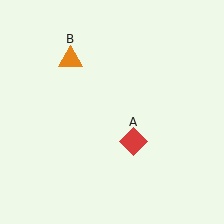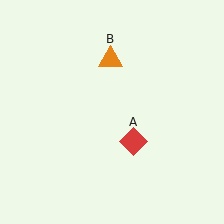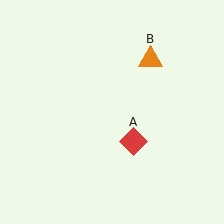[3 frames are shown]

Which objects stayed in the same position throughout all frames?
Red diamond (object A) remained stationary.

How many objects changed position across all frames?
1 object changed position: orange triangle (object B).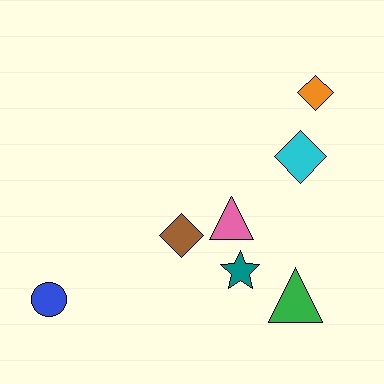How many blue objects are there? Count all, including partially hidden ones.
There is 1 blue object.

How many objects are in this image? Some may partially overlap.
There are 7 objects.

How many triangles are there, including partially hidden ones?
There are 2 triangles.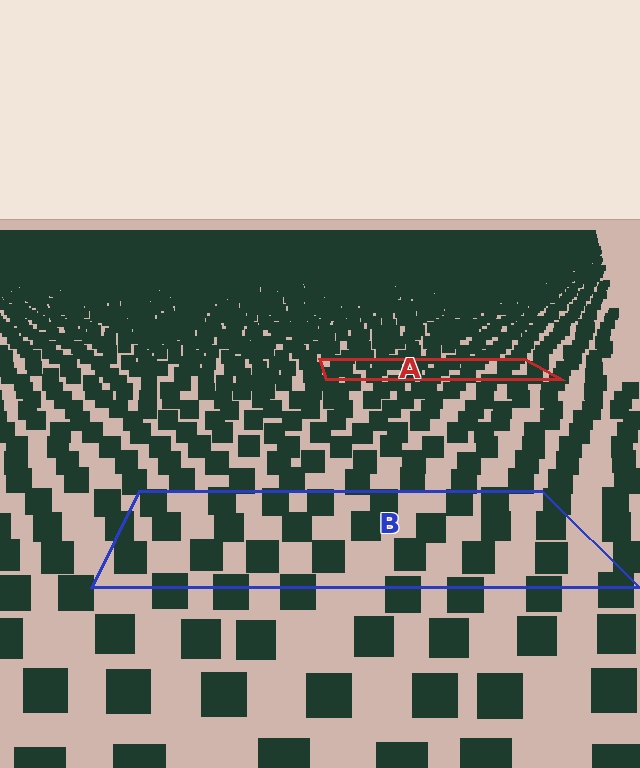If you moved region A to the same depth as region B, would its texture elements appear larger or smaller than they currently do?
They would appear larger. At a closer depth, the same texture elements are projected at a bigger on-screen size.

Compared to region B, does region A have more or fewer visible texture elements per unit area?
Region A has more texture elements per unit area — they are packed more densely because it is farther away.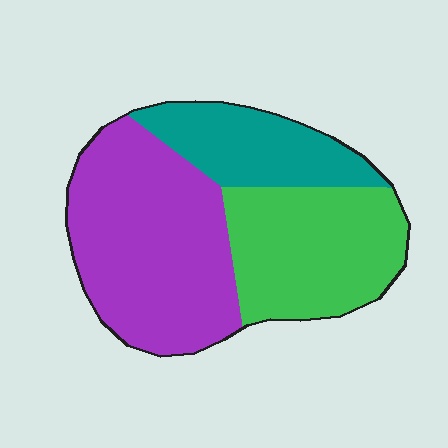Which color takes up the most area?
Purple, at roughly 45%.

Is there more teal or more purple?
Purple.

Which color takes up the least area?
Teal, at roughly 20%.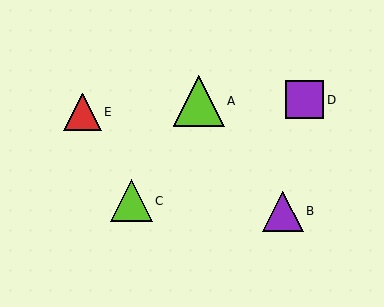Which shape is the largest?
The lime triangle (labeled A) is the largest.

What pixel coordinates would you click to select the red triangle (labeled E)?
Click at (82, 112) to select the red triangle E.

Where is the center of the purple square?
The center of the purple square is at (305, 100).